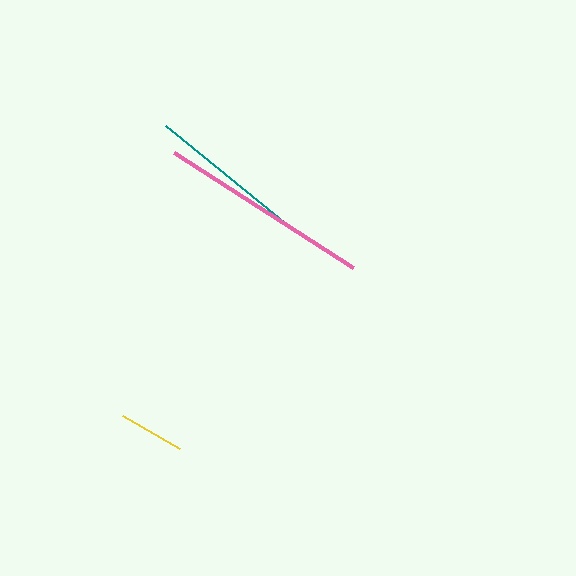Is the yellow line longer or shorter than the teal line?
The teal line is longer than the yellow line.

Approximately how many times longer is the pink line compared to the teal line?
The pink line is approximately 1.3 times the length of the teal line.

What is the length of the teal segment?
The teal segment is approximately 166 pixels long.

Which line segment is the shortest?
The yellow line is the shortest at approximately 65 pixels.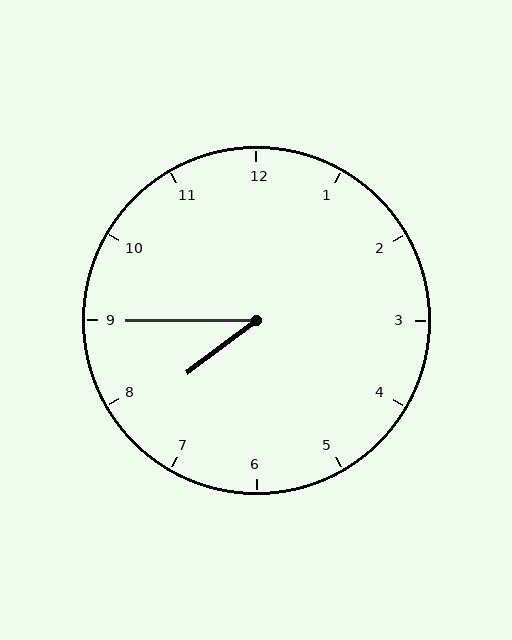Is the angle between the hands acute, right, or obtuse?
It is acute.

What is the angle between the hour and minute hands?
Approximately 38 degrees.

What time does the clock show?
7:45.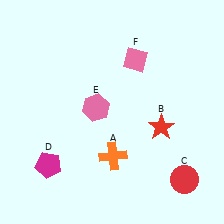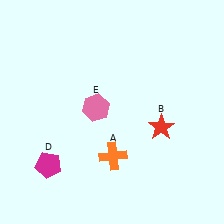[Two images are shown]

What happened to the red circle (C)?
The red circle (C) was removed in Image 2. It was in the bottom-right area of Image 1.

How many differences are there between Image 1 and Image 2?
There are 2 differences between the two images.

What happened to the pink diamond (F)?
The pink diamond (F) was removed in Image 2. It was in the top-right area of Image 1.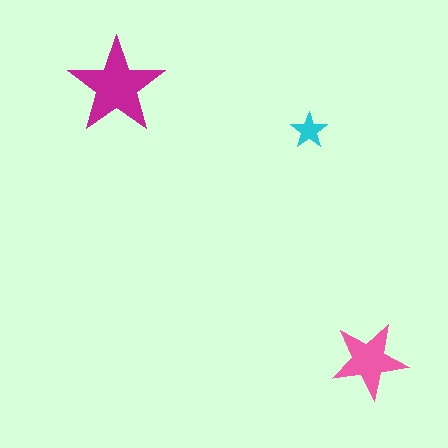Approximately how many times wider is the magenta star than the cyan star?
About 2.5 times wider.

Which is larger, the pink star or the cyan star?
The pink one.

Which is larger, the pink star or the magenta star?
The magenta one.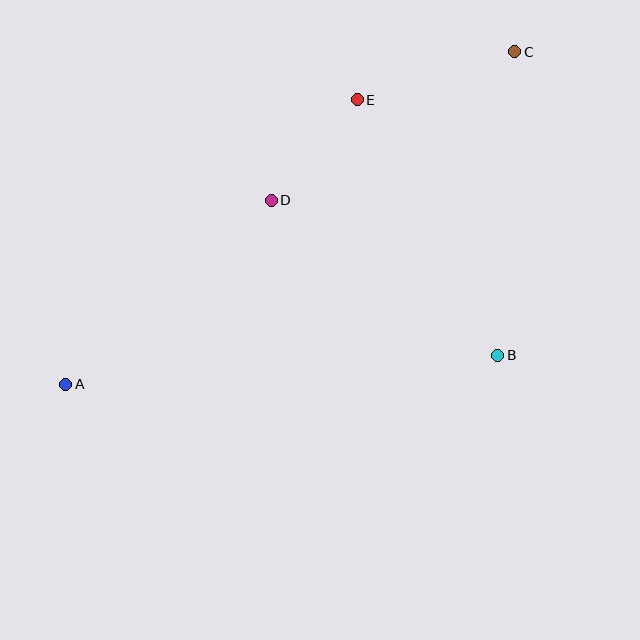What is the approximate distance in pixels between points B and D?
The distance between B and D is approximately 275 pixels.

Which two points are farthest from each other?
Points A and C are farthest from each other.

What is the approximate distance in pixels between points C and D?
The distance between C and D is approximately 285 pixels.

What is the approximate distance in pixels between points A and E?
The distance between A and E is approximately 407 pixels.